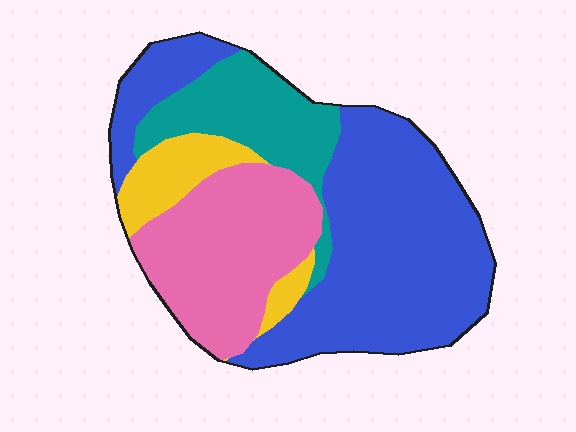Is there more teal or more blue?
Blue.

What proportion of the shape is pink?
Pink covers 26% of the shape.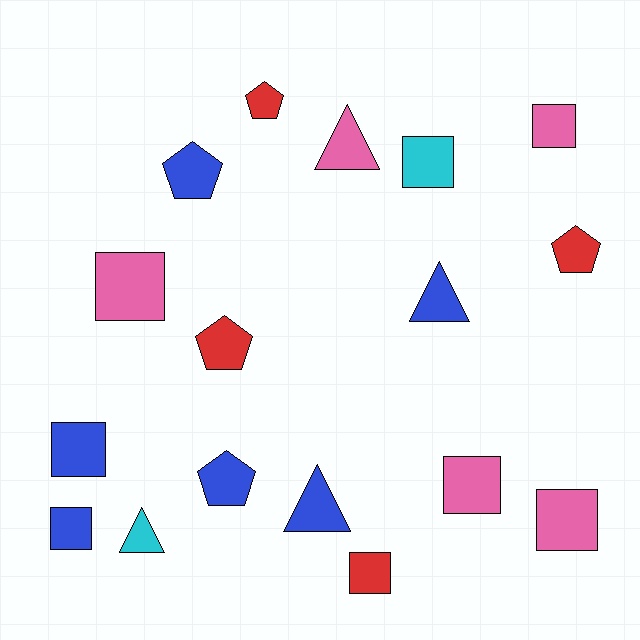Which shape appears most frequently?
Square, with 8 objects.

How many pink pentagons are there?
There are no pink pentagons.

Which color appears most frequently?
Blue, with 6 objects.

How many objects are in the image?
There are 17 objects.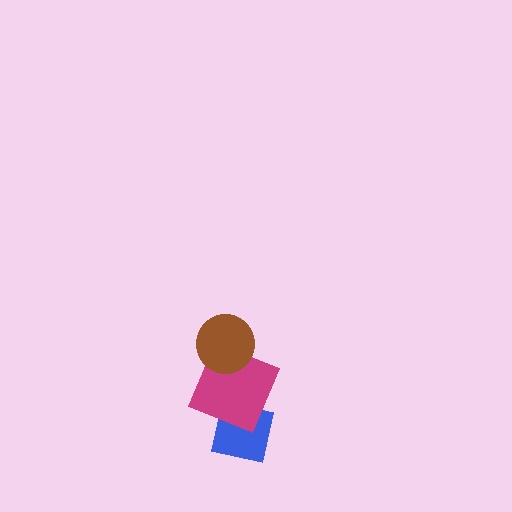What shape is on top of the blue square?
The magenta square is on top of the blue square.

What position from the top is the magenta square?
The magenta square is 2nd from the top.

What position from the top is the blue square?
The blue square is 3rd from the top.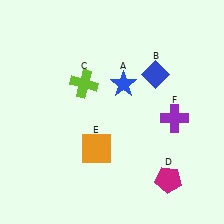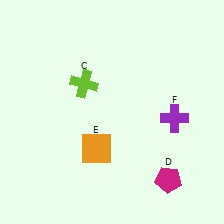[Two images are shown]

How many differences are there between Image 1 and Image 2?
There are 2 differences between the two images.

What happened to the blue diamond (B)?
The blue diamond (B) was removed in Image 2. It was in the top-right area of Image 1.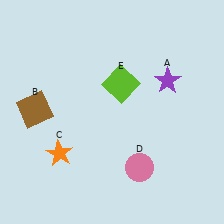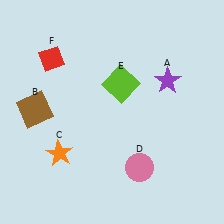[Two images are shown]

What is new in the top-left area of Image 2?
A red diamond (F) was added in the top-left area of Image 2.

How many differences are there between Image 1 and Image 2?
There is 1 difference between the two images.